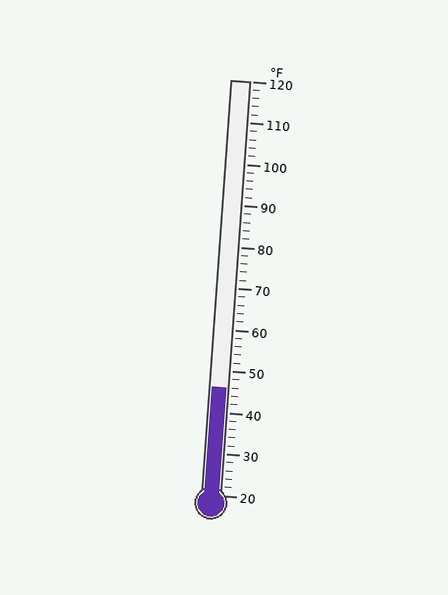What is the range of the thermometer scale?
The thermometer scale ranges from 20°F to 120°F.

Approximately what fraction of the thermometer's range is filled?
The thermometer is filled to approximately 25% of its range.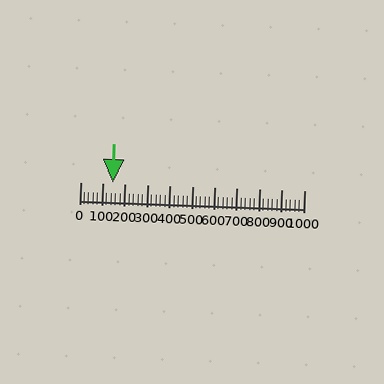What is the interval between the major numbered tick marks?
The major tick marks are spaced 100 units apart.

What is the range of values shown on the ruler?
The ruler shows values from 0 to 1000.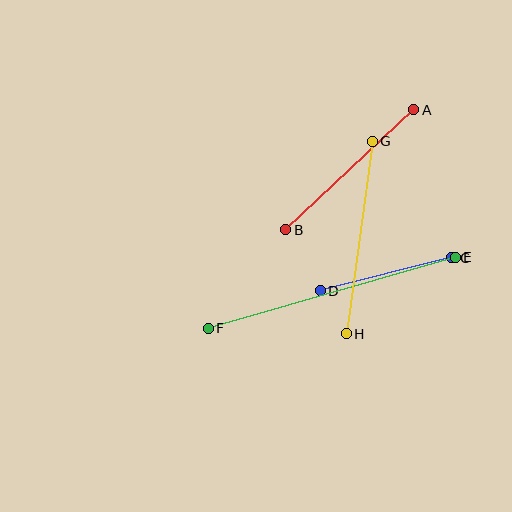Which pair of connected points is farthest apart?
Points E and F are farthest apart.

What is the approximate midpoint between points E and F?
The midpoint is at approximately (332, 293) pixels.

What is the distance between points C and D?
The distance is approximately 135 pixels.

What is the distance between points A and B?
The distance is approximately 175 pixels.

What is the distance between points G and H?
The distance is approximately 194 pixels.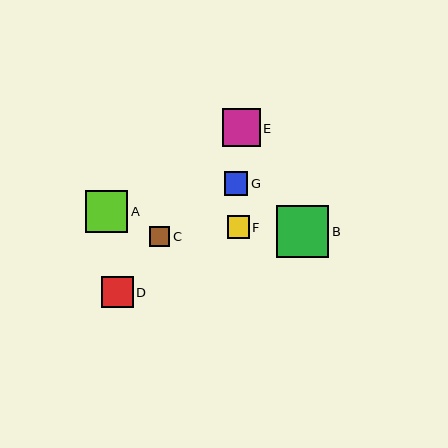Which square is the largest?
Square B is the largest with a size of approximately 52 pixels.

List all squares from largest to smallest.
From largest to smallest: B, A, E, D, G, F, C.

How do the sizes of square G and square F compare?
Square G and square F are approximately the same size.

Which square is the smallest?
Square C is the smallest with a size of approximately 20 pixels.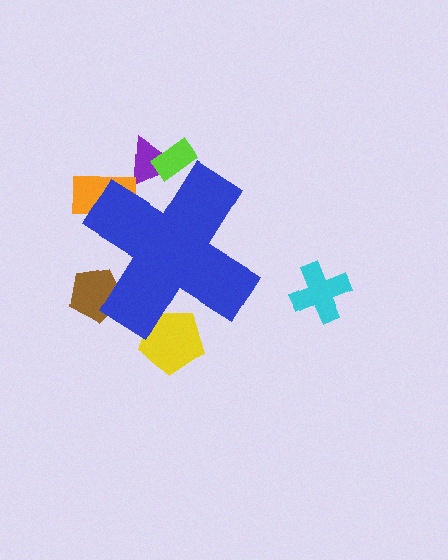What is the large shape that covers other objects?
A blue cross.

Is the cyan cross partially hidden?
No, the cyan cross is fully visible.